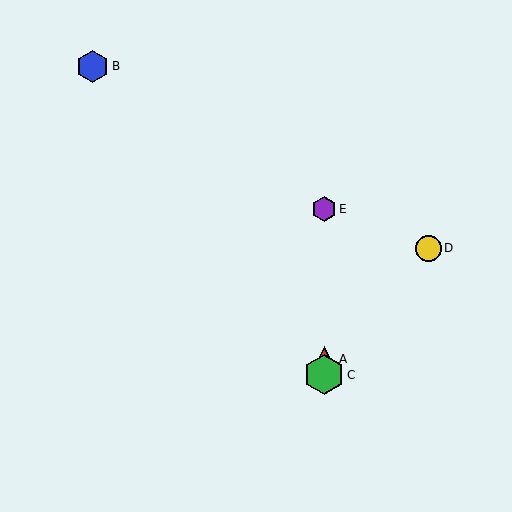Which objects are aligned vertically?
Objects A, C, E are aligned vertically.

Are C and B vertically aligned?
No, C is at x≈324 and B is at x≈93.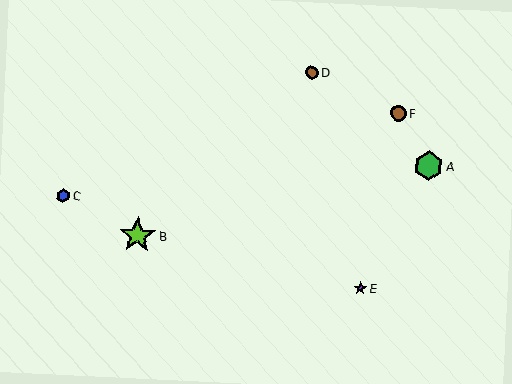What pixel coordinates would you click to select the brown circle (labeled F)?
Click at (399, 113) to select the brown circle F.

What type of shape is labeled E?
Shape E is a purple star.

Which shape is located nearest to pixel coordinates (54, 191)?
The blue hexagon (labeled C) at (63, 195) is nearest to that location.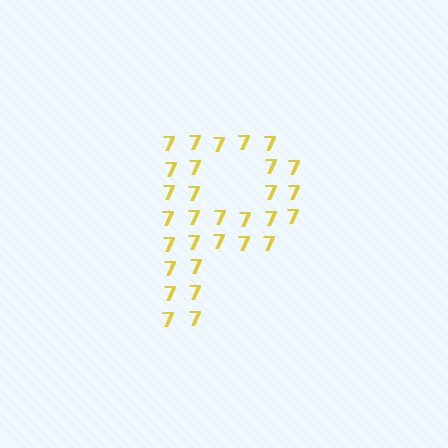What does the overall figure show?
The overall figure shows the letter P.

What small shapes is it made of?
It is made of small digit 7's.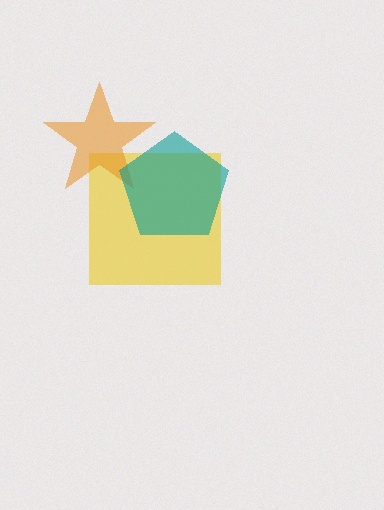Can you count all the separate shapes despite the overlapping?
Yes, there are 3 separate shapes.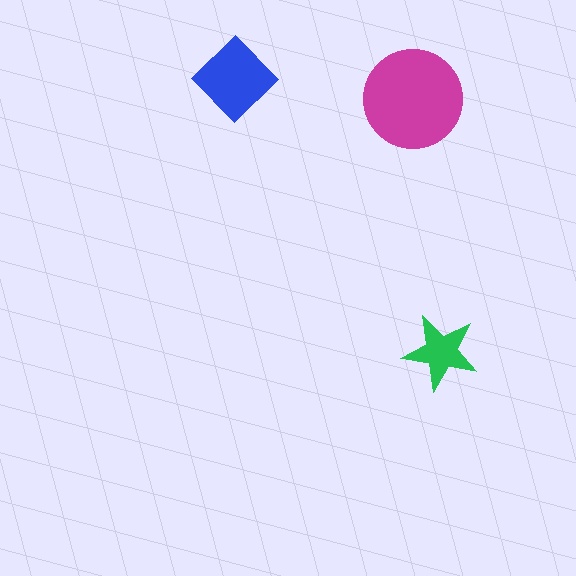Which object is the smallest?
The green star.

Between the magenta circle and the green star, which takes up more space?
The magenta circle.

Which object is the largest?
The magenta circle.